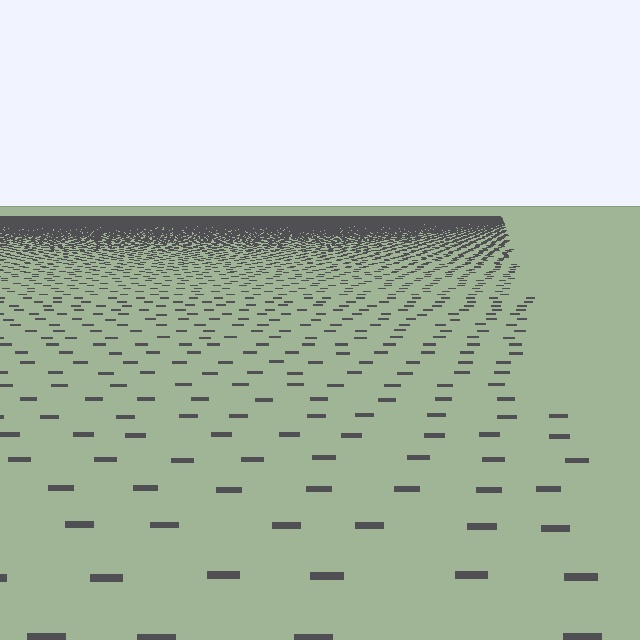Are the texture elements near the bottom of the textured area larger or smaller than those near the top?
Larger. Near the bottom, elements are closer to the viewer and appear at a bigger on-screen size.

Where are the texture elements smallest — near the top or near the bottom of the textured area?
Near the top.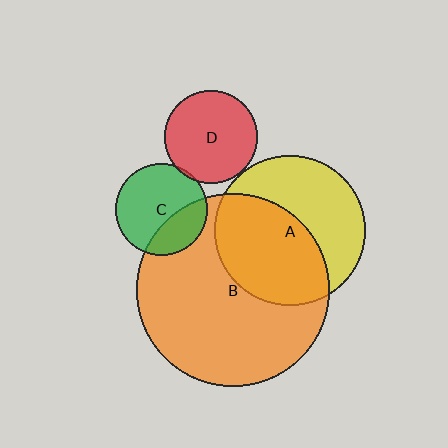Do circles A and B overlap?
Yes.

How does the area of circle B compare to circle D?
Approximately 4.3 times.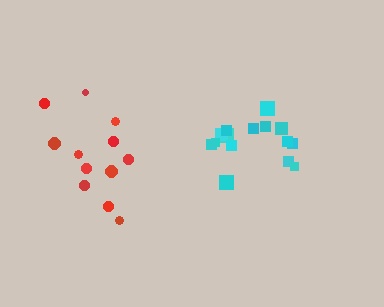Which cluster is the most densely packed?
Cyan.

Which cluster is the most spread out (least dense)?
Red.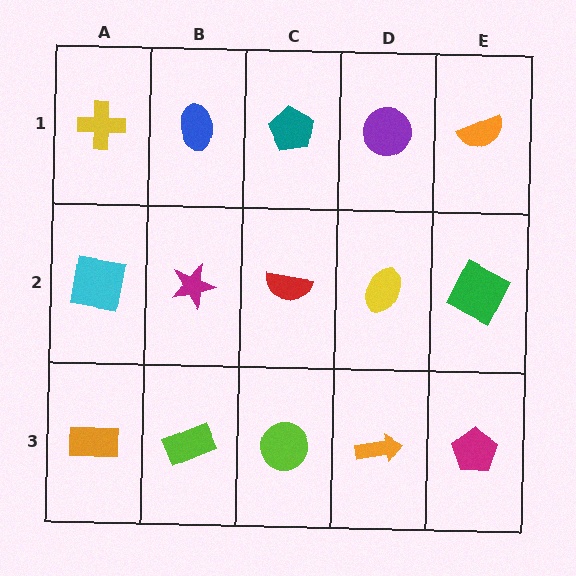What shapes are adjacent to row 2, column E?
An orange semicircle (row 1, column E), a magenta pentagon (row 3, column E), a yellow ellipse (row 2, column D).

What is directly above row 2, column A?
A yellow cross.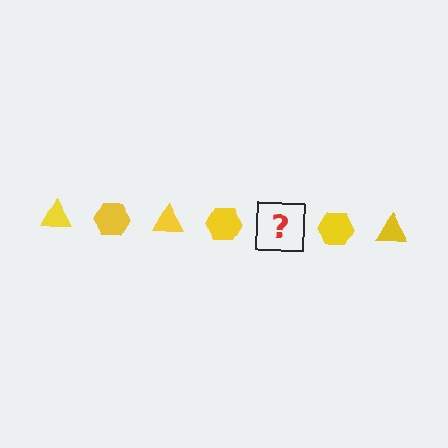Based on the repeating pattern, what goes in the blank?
The blank should be a yellow triangle.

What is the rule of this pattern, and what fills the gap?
The rule is that the pattern cycles through triangle, hexagon shapes in yellow. The gap should be filled with a yellow triangle.